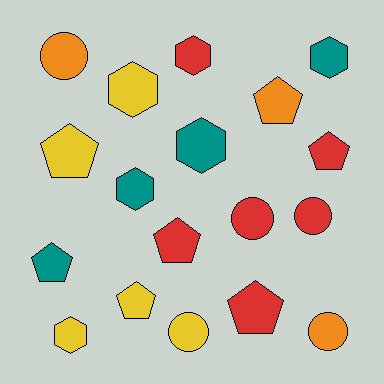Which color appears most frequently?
Red, with 6 objects.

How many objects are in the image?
There are 18 objects.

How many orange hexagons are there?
There are no orange hexagons.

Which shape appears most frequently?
Pentagon, with 7 objects.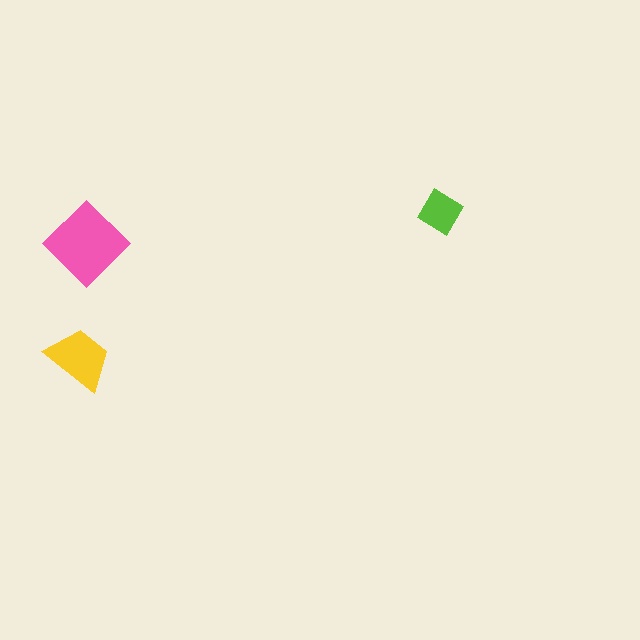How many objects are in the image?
There are 3 objects in the image.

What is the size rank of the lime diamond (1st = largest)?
3rd.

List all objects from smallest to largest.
The lime diamond, the yellow trapezoid, the pink diamond.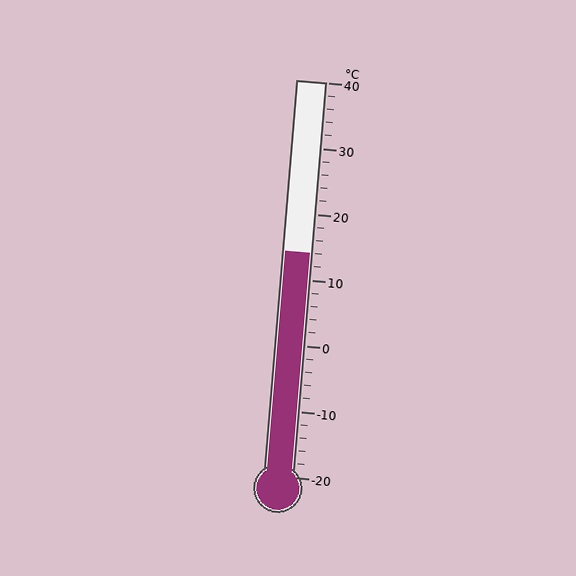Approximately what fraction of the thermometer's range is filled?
The thermometer is filled to approximately 55% of its range.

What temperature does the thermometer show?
The thermometer shows approximately 14°C.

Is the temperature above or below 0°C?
The temperature is above 0°C.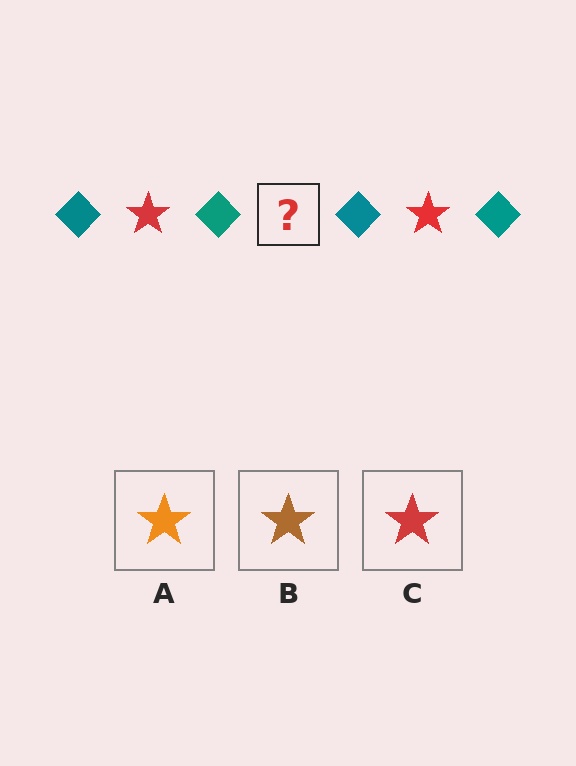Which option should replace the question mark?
Option C.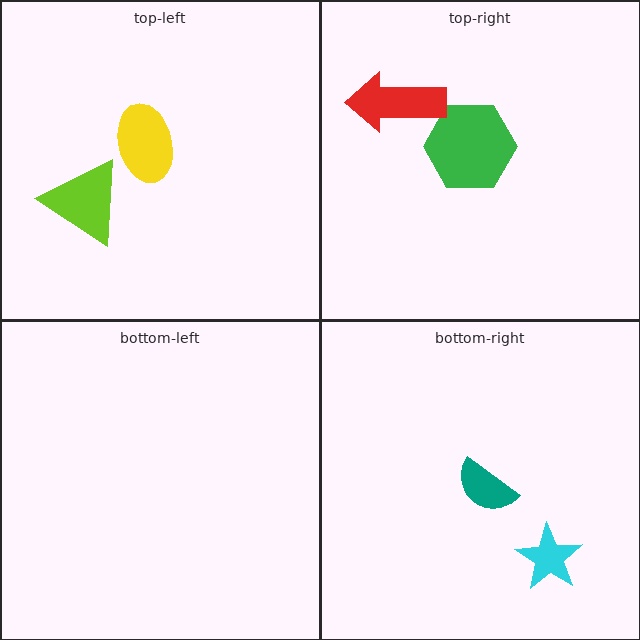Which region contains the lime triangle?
The top-left region.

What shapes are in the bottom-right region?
The cyan star, the teal semicircle.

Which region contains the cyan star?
The bottom-right region.